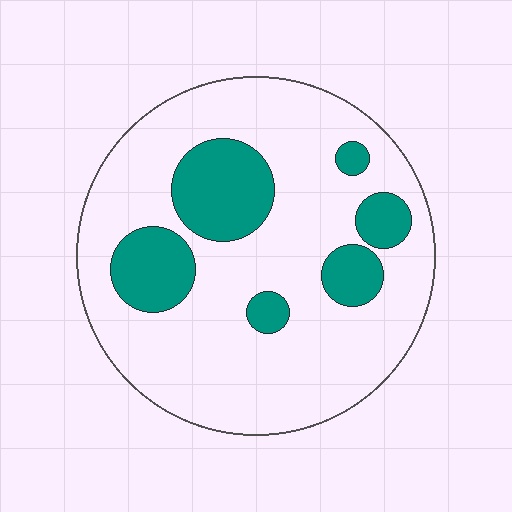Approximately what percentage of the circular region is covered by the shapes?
Approximately 20%.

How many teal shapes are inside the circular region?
6.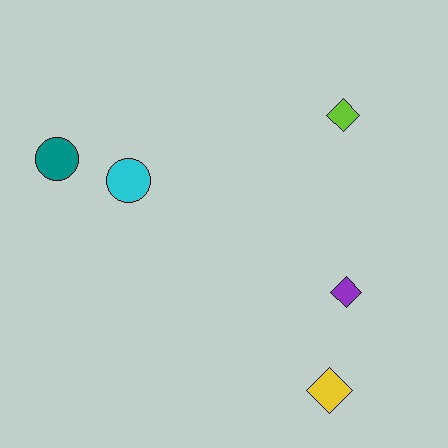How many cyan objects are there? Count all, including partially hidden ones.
There is 1 cyan object.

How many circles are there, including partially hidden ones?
There are 2 circles.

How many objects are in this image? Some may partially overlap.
There are 5 objects.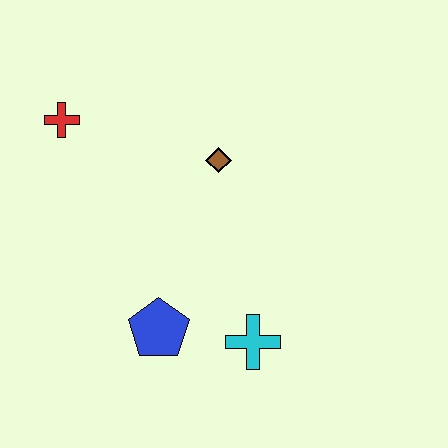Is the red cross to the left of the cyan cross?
Yes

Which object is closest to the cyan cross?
The blue pentagon is closest to the cyan cross.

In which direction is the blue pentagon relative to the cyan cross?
The blue pentagon is to the left of the cyan cross.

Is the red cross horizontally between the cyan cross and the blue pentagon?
No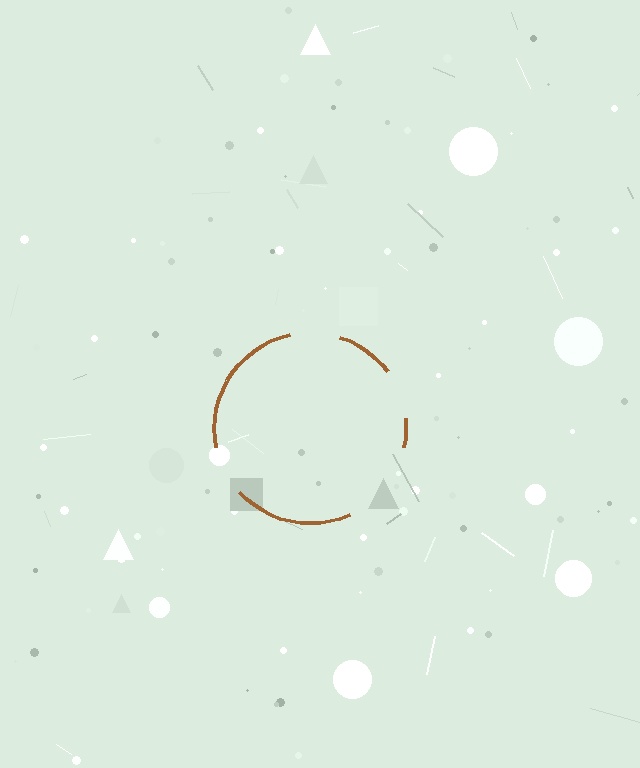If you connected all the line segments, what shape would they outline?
They would outline a circle.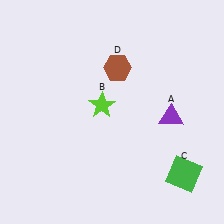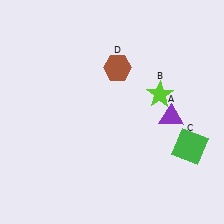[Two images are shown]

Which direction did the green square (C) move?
The green square (C) moved up.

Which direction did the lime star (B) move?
The lime star (B) moved right.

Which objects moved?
The objects that moved are: the lime star (B), the green square (C).